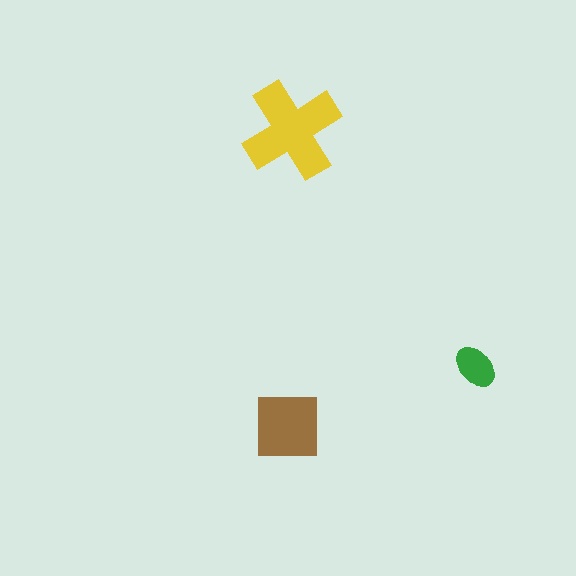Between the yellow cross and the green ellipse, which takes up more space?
The yellow cross.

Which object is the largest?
The yellow cross.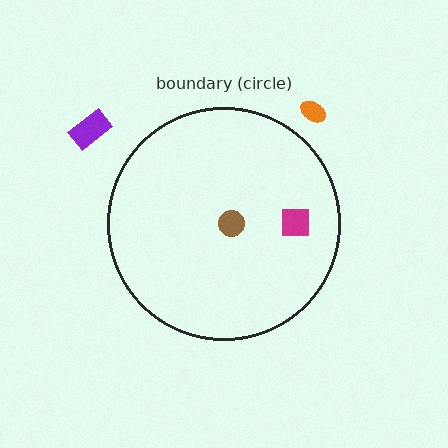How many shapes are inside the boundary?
2 inside, 2 outside.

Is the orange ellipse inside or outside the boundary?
Outside.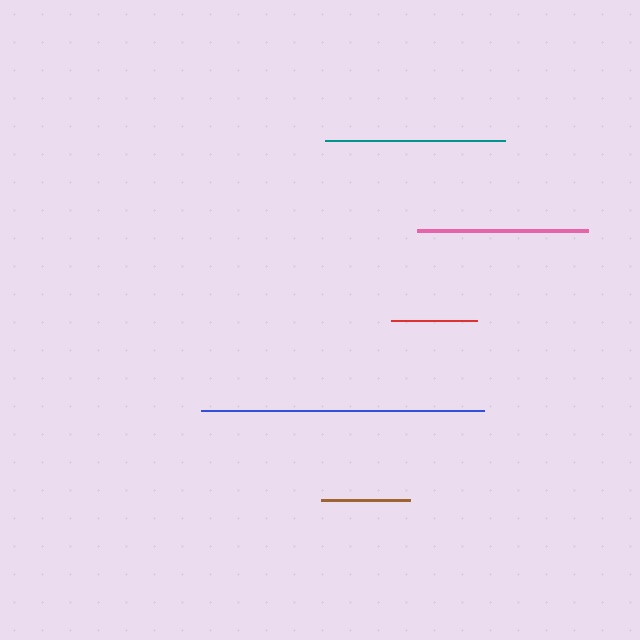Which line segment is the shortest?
The red line is the shortest at approximately 86 pixels.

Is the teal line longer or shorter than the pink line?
The teal line is longer than the pink line.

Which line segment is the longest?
The blue line is the longest at approximately 283 pixels.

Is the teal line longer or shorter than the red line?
The teal line is longer than the red line.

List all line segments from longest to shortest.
From longest to shortest: blue, teal, pink, brown, red.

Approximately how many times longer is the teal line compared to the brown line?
The teal line is approximately 2.0 times the length of the brown line.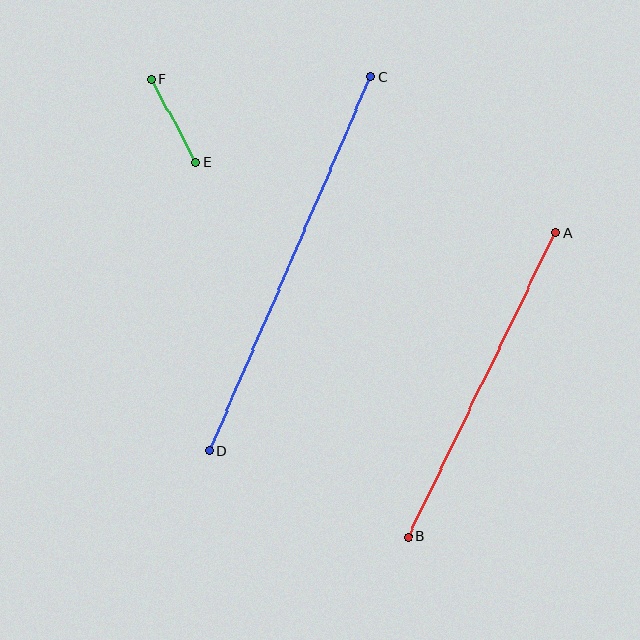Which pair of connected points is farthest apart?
Points C and D are farthest apart.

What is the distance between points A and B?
The distance is approximately 338 pixels.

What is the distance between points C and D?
The distance is approximately 407 pixels.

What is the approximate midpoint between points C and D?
The midpoint is at approximately (290, 264) pixels.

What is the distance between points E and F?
The distance is approximately 95 pixels.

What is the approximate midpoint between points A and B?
The midpoint is at approximately (482, 385) pixels.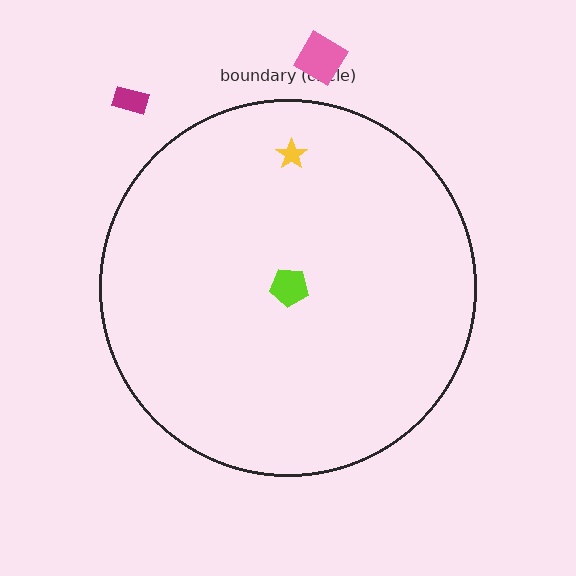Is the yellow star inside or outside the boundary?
Inside.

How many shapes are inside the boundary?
2 inside, 2 outside.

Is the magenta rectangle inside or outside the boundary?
Outside.